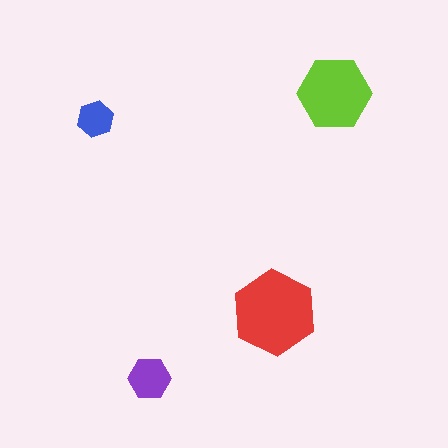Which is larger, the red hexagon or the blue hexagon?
The red one.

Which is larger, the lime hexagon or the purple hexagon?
The lime one.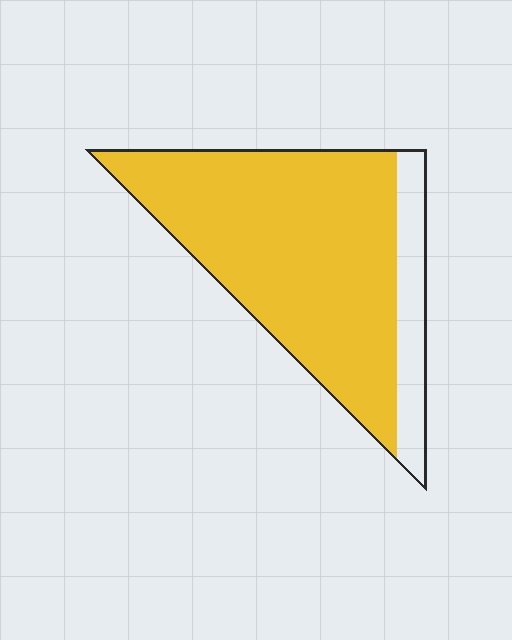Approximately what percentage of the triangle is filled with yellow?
Approximately 85%.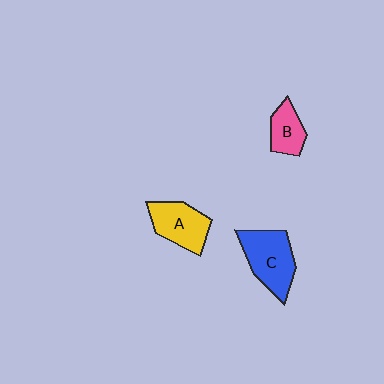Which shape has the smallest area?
Shape B (pink).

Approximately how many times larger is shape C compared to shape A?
Approximately 1.2 times.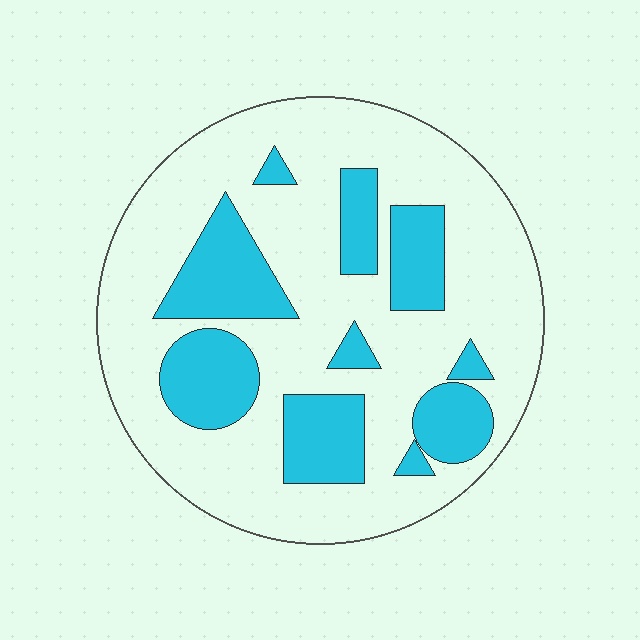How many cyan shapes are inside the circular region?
10.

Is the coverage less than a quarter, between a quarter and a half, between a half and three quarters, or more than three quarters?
Between a quarter and a half.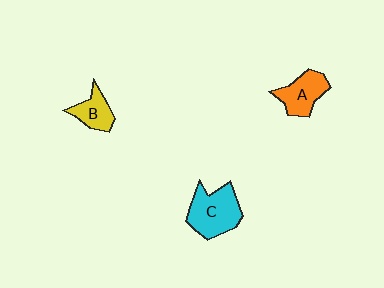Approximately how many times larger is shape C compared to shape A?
Approximately 1.4 times.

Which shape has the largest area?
Shape C (cyan).